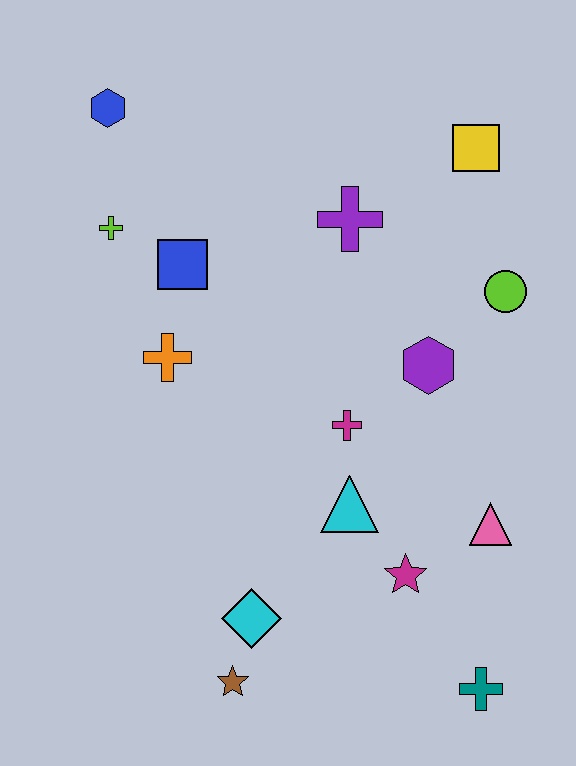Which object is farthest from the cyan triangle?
The blue hexagon is farthest from the cyan triangle.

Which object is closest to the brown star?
The cyan diamond is closest to the brown star.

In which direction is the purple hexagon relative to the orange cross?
The purple hexagon is to the right of the orange cross.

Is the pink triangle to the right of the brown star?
Yes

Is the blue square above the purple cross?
No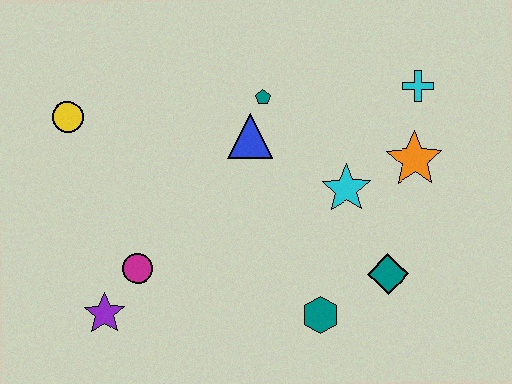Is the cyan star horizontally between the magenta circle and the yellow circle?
No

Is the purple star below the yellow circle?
Yes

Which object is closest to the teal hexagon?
The teal diamond is closest to the teal hexagon.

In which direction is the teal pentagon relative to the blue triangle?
The teal pentagon is above the blue triangle.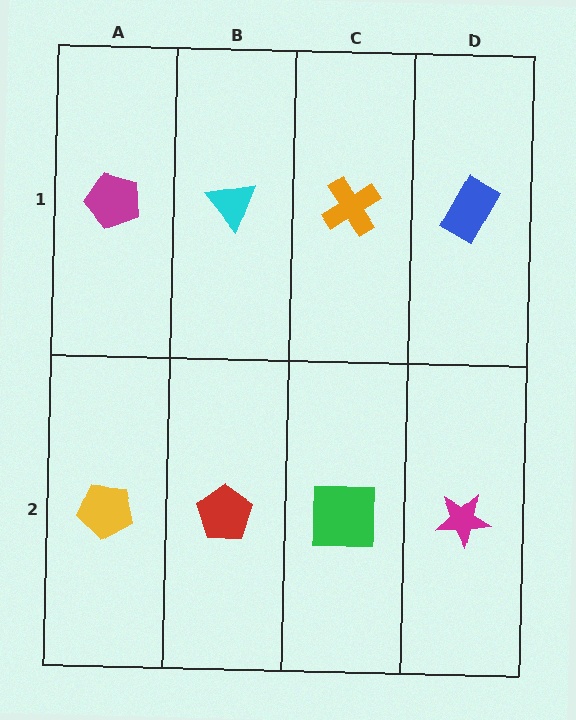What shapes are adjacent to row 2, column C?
An orange cross (row 1, column C), a red pentagon (row 2, column B), a magenta star (row 2, column D).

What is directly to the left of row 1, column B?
A magenta pentagon.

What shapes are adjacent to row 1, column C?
A green square (row 2, column C), a cyan triangle (row 1, column B), a blue rectangle (row 1, column D).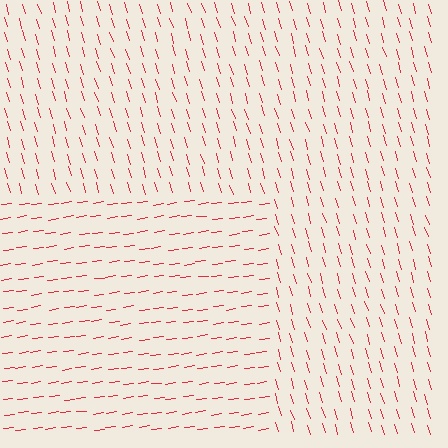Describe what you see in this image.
The image is filled with small red line segments. A rectangle region in the image has lines oriented differently from the surrounding lines, creating a visible texture boundary.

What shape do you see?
I see a rectangle.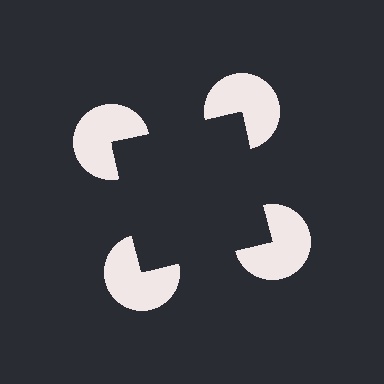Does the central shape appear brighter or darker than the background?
It typically appears slightly darker than the background, even though no actual brightness change is drawn.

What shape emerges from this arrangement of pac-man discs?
An illusory square — its edges are inferred from the aligned wedge cuts in the pac-man discs, not physically drawn.